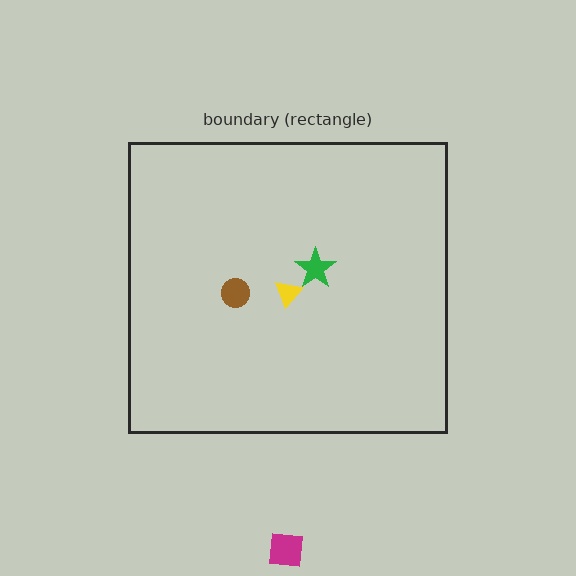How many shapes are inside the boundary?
3 inside, 1 outside.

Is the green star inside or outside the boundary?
Inside.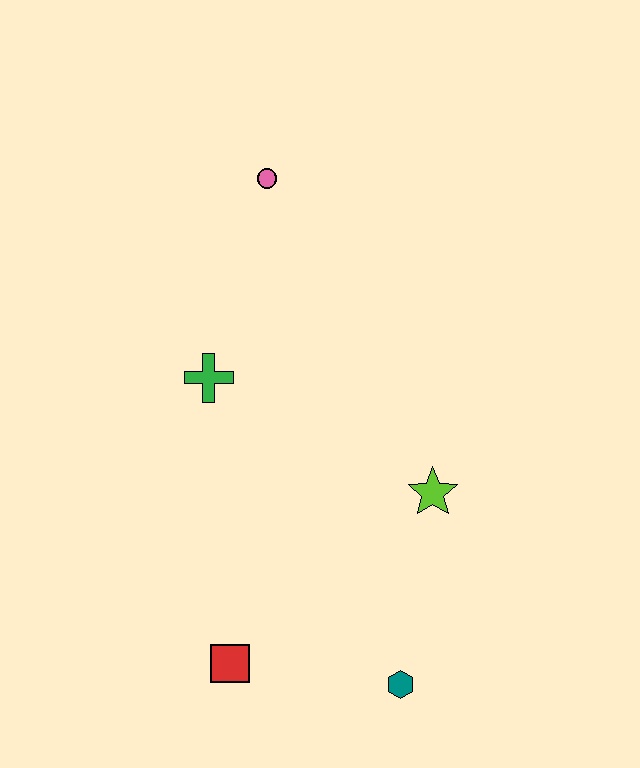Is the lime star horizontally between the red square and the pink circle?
No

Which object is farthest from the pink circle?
The teal hexagon is farthest from the pink circle.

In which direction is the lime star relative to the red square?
The lime star is to the right of the red square.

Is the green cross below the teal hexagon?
No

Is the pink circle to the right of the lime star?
No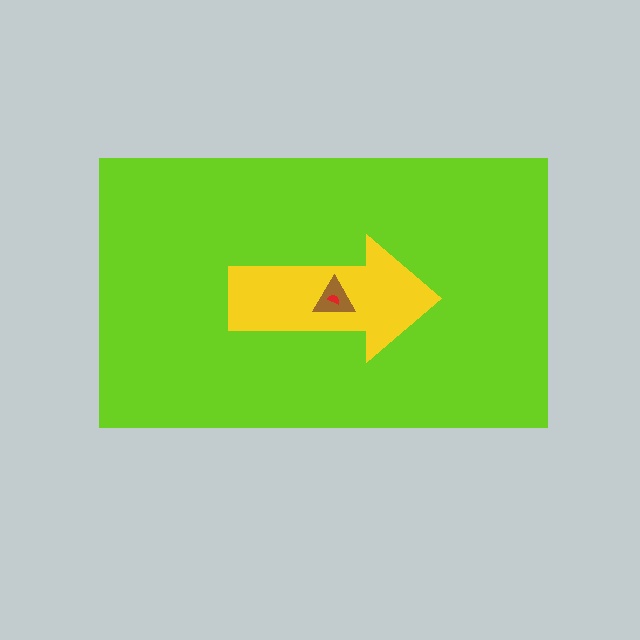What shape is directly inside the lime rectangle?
The yellow arrow.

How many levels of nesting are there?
4.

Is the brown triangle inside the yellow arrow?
Yes.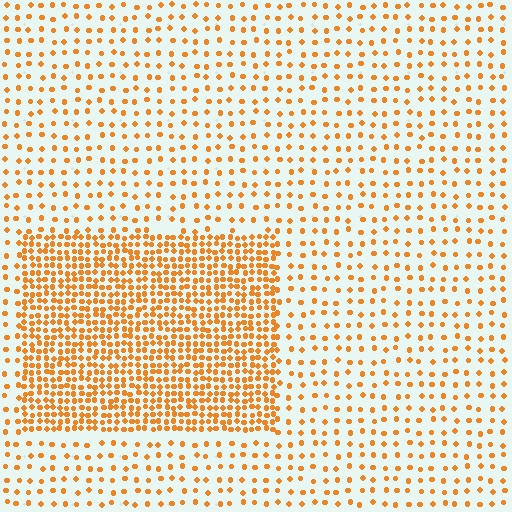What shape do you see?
I see a rectangle.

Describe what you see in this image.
The image contains small orange elements arranged at two different densities. A rectangle-shaped region is visible where the elements are more densely packed than the surrounding area.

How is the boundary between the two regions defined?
The boundary is defined by a change in element density (approximately 2.8x ratio). All elements are the same color, size, and shape.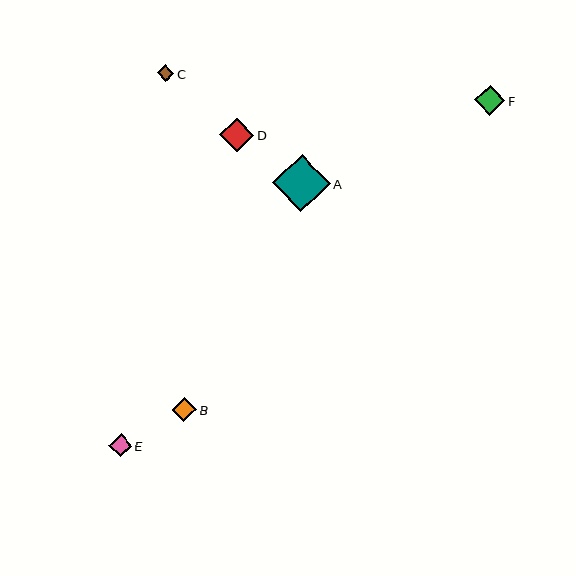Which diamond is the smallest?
Diamond C is the smallest with a size of approximately 17 pixels.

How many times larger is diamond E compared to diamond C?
Diamond E is approximately 1.4 times the size of diamond C.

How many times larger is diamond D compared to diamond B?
Diamond D is approximately 1.4 times the size of diamond B.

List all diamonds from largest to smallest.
From largest to smallest: A, D, F, B, E, C.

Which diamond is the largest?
Diamond A is the largest with a size of approximately 57 pixels.